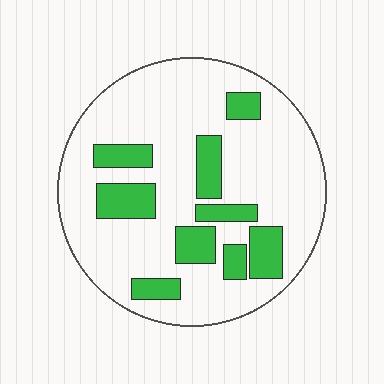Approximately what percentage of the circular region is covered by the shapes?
Approximately 20%.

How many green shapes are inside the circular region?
9.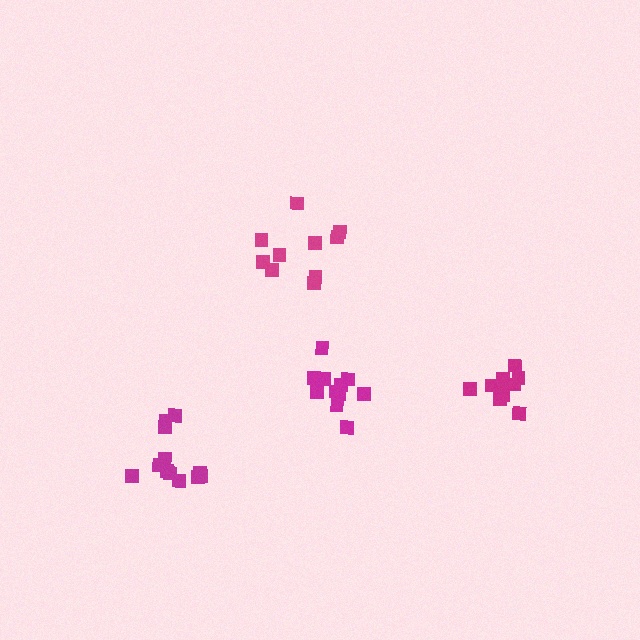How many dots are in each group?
Group 1: 11 dots, Group 2: 10 dots, Group 3: 12 dots, Group 4: 10 dots (43 total).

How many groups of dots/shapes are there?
There are 4 groups.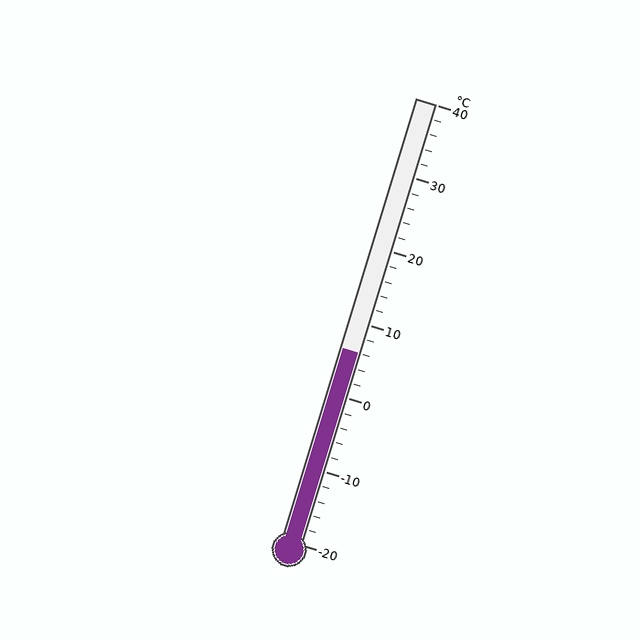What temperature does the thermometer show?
The thermometer shows approximately 6°C.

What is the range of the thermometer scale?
The thermometer scale ranges from -20°C to 40°C.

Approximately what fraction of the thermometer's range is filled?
The thermometer is filled to approximately 45% of its range.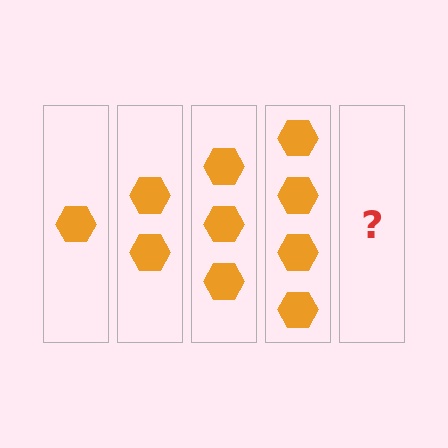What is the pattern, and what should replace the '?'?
The pattern is that each step adds one more hexagon. The '?' should be 5 hexagons.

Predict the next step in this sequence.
The next step is 5 hexagons.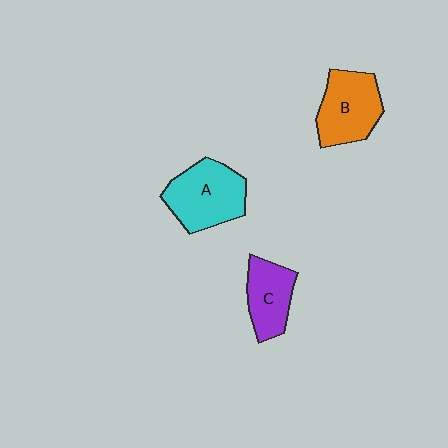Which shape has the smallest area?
Shape C (purple).